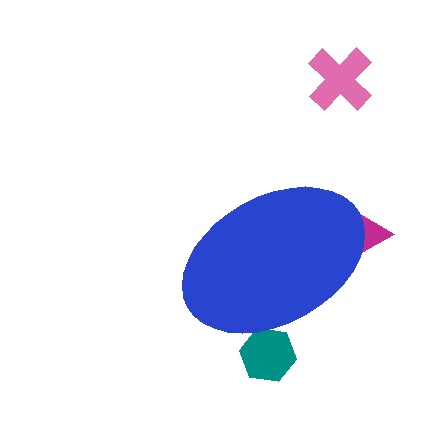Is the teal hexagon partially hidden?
Yes, the teal hexagon is partially hidden behind the blue ellipse.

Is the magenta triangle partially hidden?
Yes, the magenta triangle is partially hidden behind the blue ellipse.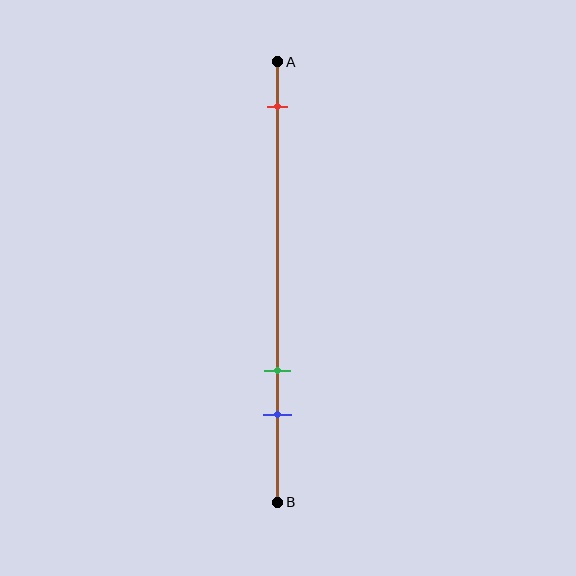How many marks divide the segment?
There are 3 marks dividing the segment.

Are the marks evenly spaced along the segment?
No, the marks are not evenly spaced.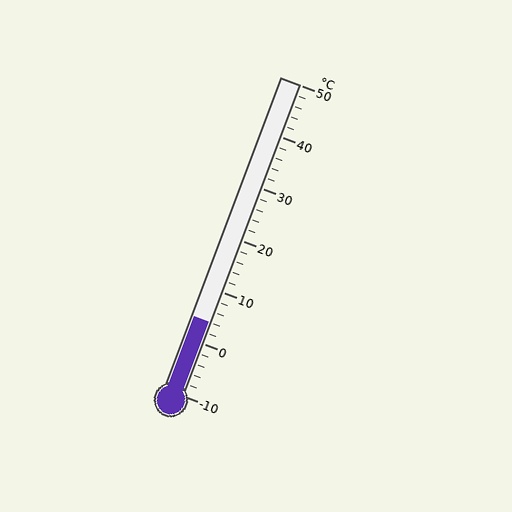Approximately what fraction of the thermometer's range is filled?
The thermometer is filled to approximately 25% of its range.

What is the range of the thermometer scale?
The thermometer scale ranges from -10°C to 50°C.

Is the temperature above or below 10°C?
The temperature is below 10°C.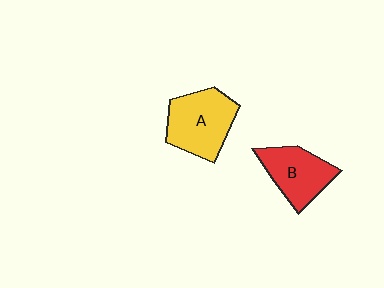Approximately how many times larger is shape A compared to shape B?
Approximately 1.2 times.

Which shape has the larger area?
Shape A (yellow).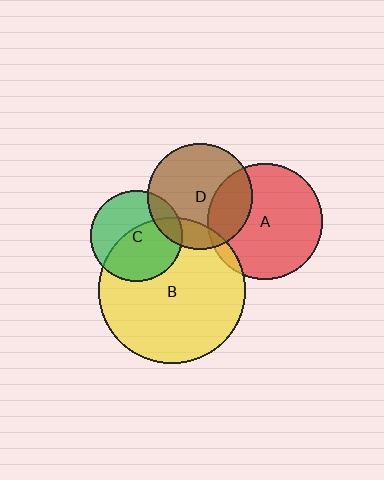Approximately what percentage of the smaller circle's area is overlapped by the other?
Approximately 5%.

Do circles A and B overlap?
Yes.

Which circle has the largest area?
Circle B (yellow).